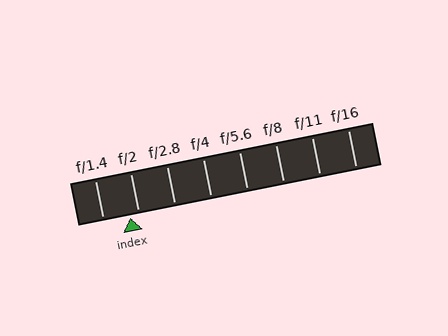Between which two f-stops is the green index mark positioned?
The index mark is between f/1.4 and f/2.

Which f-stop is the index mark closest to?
The index mark is closest to f/2.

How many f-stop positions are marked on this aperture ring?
There are 8 f-stop positions marked.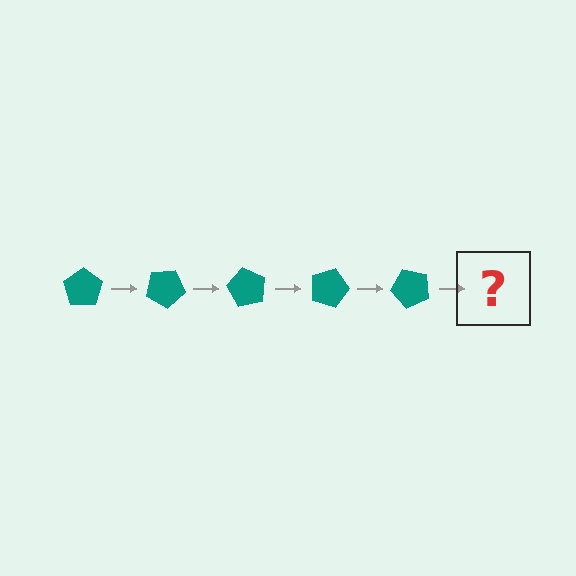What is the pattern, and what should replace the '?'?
The pattern is that the pentagon rotates 30 degrees each step. The '?' should be a teal pentagon rotated 150 degrees.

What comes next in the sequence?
The next element should be a teal pentagon rotated 150 degrees.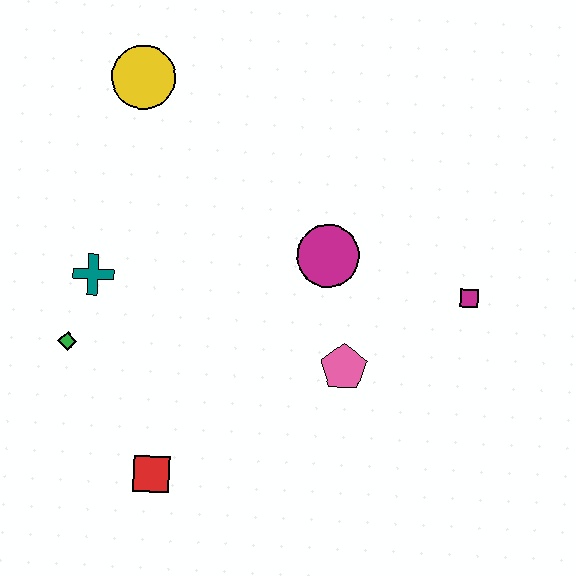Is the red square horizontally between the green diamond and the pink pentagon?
Yes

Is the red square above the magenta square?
No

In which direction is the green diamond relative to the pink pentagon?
The green diamond is to the left of the pink pentagon.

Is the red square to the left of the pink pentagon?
Yes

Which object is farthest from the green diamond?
The magenta square is farthest from the green diamond.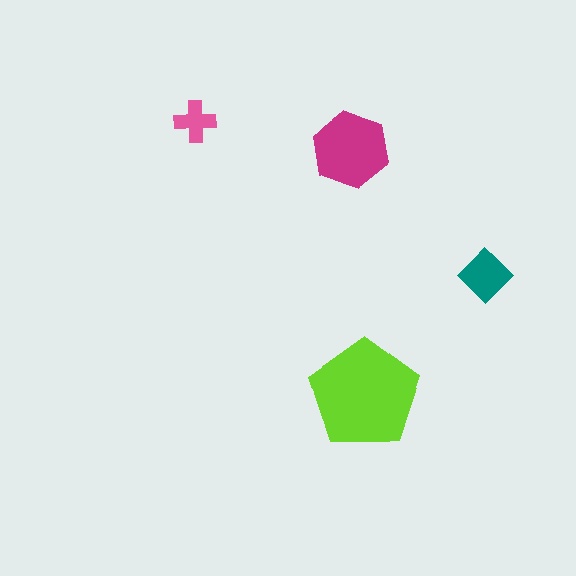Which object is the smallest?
The pink cross.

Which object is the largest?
The lime pentagon.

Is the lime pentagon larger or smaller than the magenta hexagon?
Larger.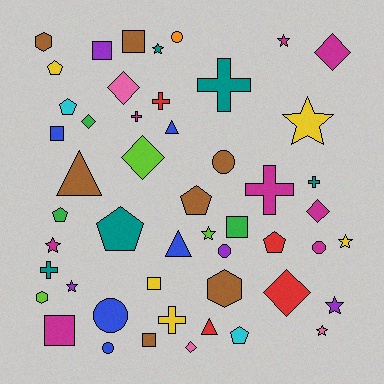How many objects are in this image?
There are 50 objects.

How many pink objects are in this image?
There are 3 pink objects.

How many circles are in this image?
There are 6 circles.